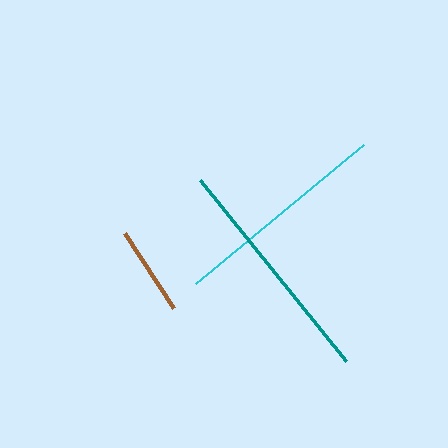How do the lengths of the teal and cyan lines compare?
The teal and cyan lines are approximately the same length.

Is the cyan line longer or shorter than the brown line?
The cyan line is longer than the brown line.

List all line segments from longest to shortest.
From longest to shortest: teal, cyan, brown.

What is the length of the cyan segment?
The cyan segment is approximately 218 pixels long.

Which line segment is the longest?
The teal line is the longest at approximately 233 pixels.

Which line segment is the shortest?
The brown line is the shortest at approximately 89 pixels.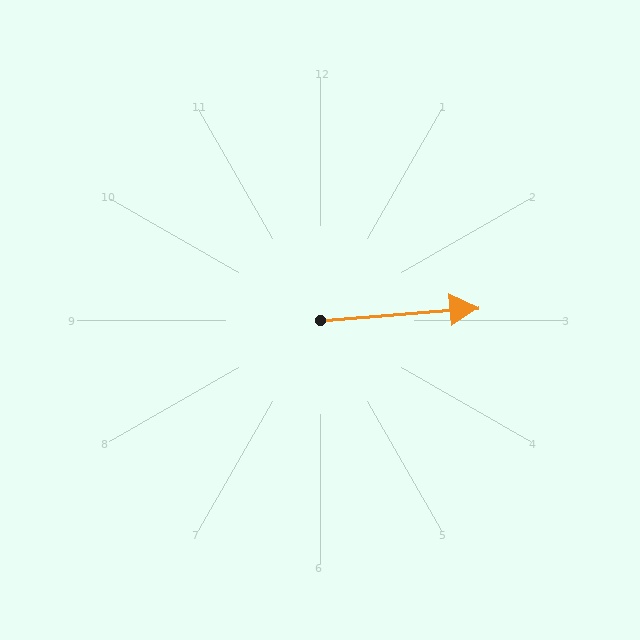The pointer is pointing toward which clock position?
Roughly 3 o'clock.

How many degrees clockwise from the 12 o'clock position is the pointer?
Approximately 85 degrees.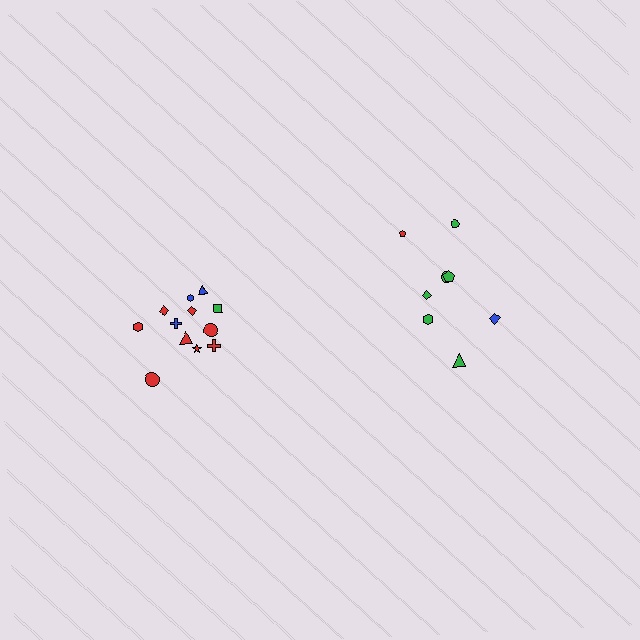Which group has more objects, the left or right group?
The left group.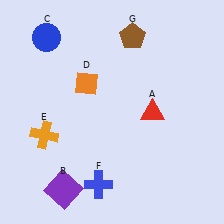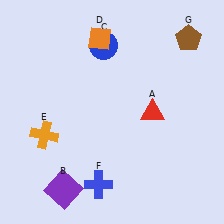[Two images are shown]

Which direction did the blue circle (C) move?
The blue circle (C) moved right.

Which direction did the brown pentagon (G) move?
The brown pentagon (G) moved right.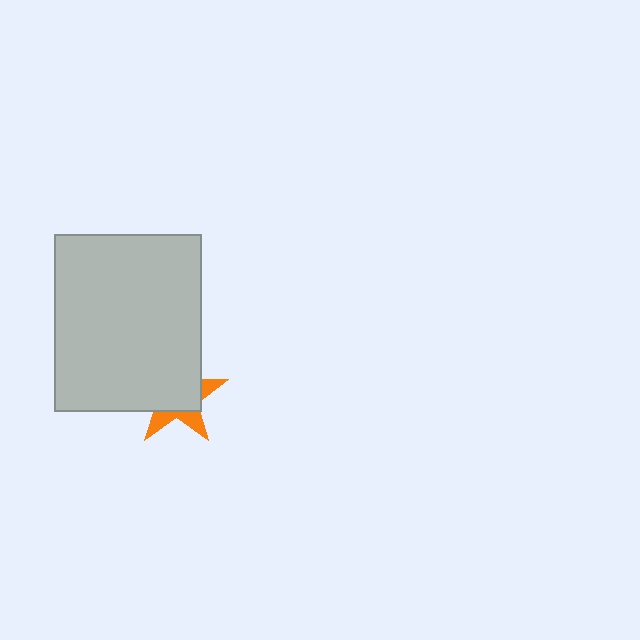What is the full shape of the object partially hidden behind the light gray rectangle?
The partially hidden object is an orange star.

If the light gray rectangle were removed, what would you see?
You would see the complete orange star.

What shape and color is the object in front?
The object in front is a light gray rectangle.